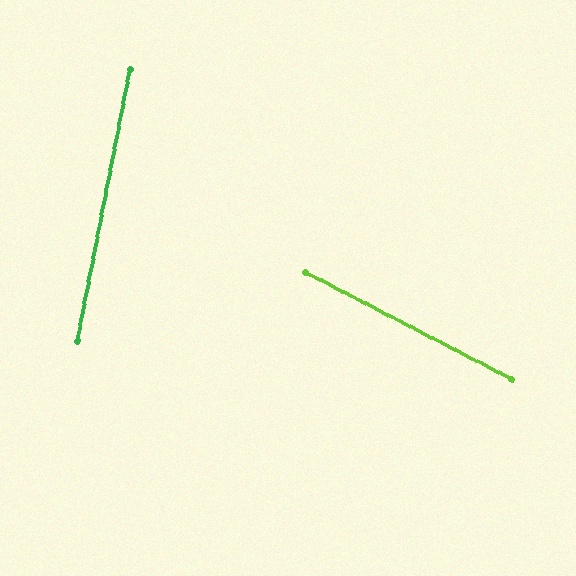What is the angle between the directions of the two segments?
Approximately 74 degrees.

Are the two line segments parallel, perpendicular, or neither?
Neither parallel nor perpendicular — they differ by about 74°.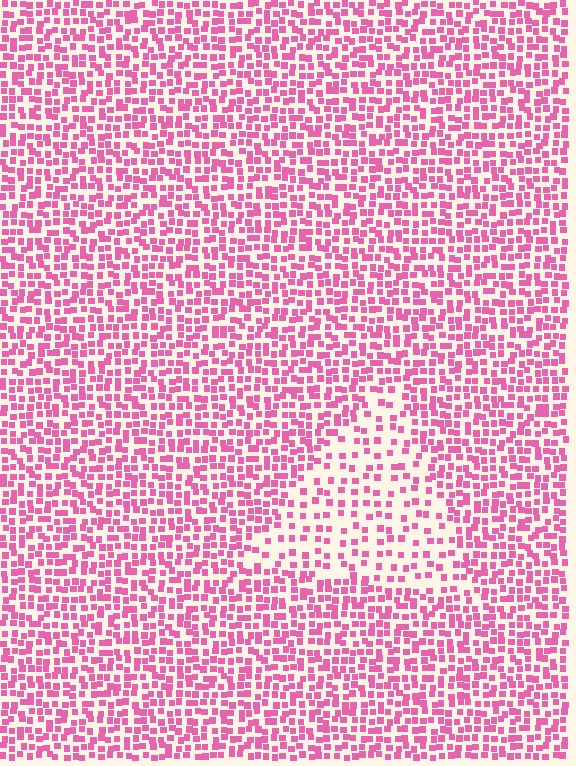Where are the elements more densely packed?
The elements are more densely packed outside the triangle boundary.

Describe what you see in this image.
The image contains small pink elements arranged at two different densities. A triangle-shaped region is visible where the elements are less densely packed than the surrounding area.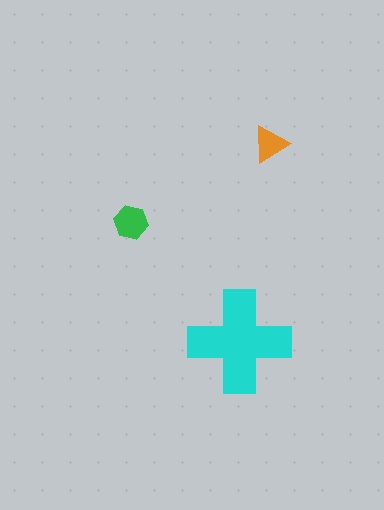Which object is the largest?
The cyan cross.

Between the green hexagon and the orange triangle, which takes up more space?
The green hexagon.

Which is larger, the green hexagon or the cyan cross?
The cyan cross.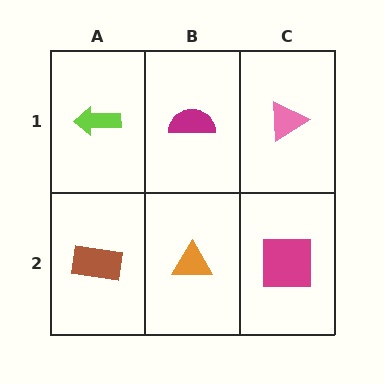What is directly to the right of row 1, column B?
A pink triangle.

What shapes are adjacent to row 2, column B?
A magenta semicircle (row 1, column B), a brown rectangle (row 2, column A), a magenta square (row 2, column C).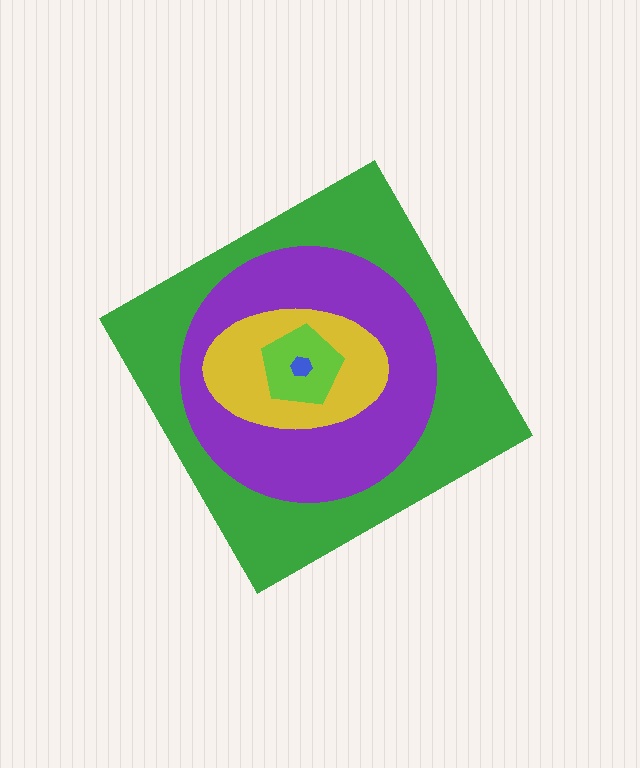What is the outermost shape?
The green diamond.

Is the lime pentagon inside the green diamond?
Yes.